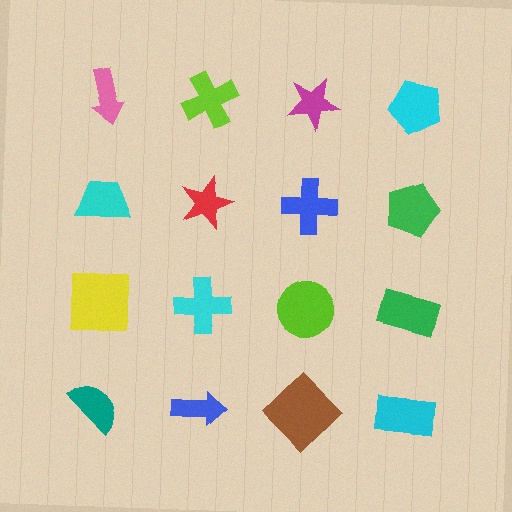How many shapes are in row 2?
4 shapes.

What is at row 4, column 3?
A brown diamond.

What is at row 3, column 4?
A green rectangle.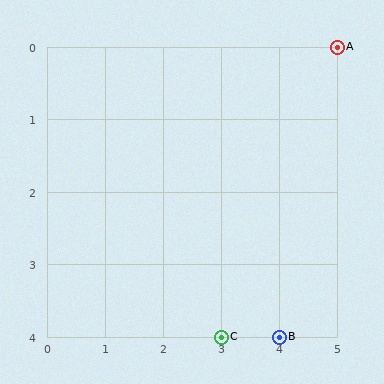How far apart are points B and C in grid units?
Points B and C are 1 column apart.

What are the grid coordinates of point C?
Point C is at grid coordinates (3, 4).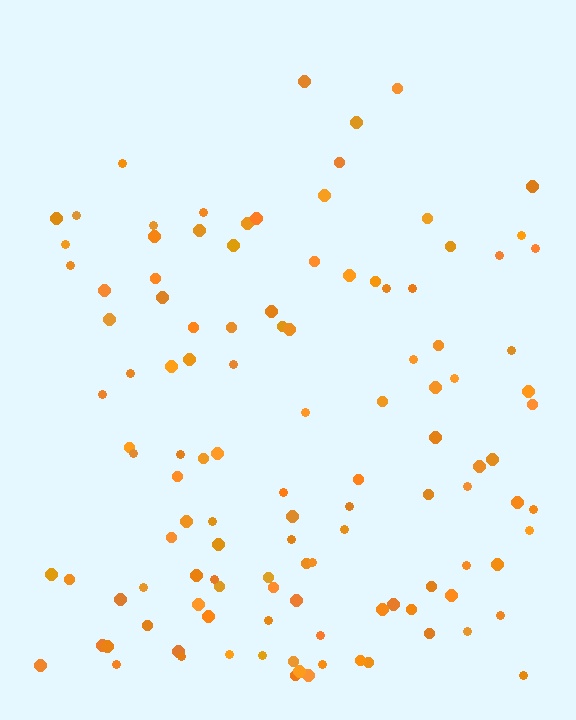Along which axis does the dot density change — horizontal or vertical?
Vertical.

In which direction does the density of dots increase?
From top to bottom, with the bottom side densest.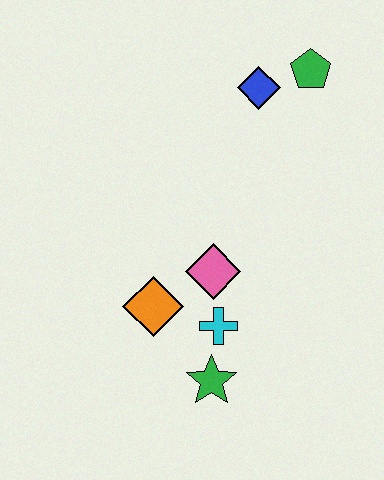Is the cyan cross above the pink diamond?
No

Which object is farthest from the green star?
The green pentagon is farthest from the green star.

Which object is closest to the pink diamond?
The cyan cross is closest to the pink diamond.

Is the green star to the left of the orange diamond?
No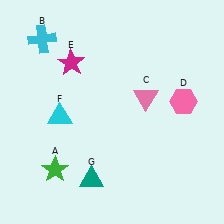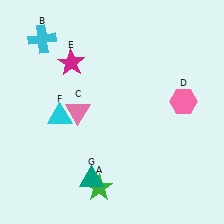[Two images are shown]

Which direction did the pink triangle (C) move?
The pink triangle (C) moved left.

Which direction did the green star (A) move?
The green star (A) moved right.